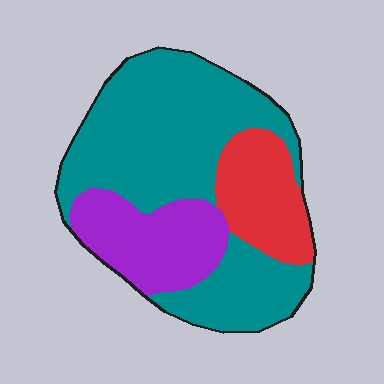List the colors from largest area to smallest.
From largest to smallest: teal, purple, red.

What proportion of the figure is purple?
Purple takes up about one fifth (1/5) of the figure.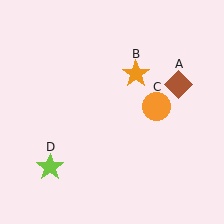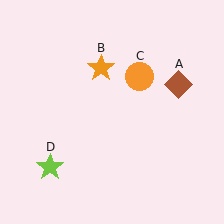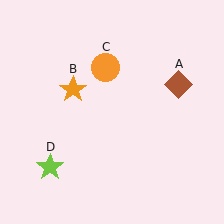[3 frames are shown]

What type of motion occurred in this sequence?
The orange star (object B), orange circle (object C) rotated counterclockwise around the center of the scene.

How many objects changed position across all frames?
2 objects changed position: orange star (object B), orange circle (object C).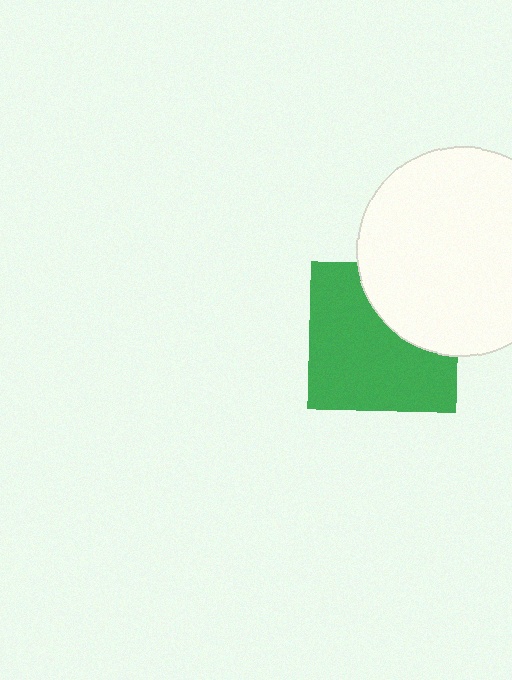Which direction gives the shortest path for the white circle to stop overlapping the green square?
Moving toward the upper-right gives the shortest separation.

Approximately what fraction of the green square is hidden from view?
Roughly 33% of the green square is hidden behind the white circle.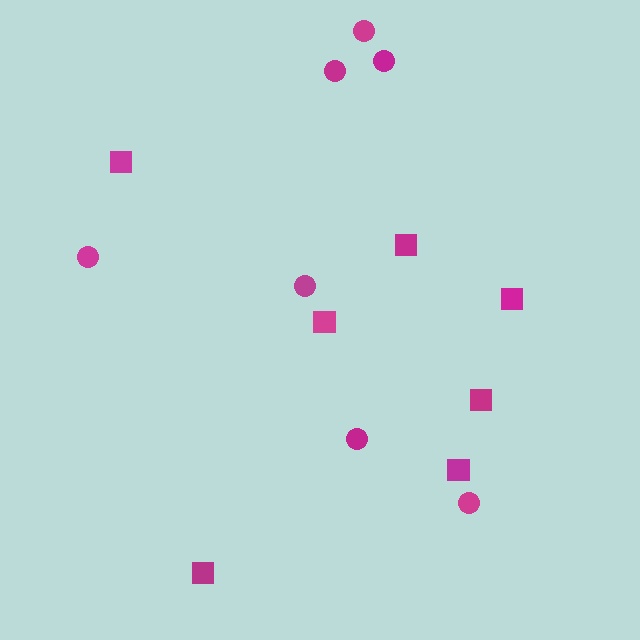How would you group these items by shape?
There are 2 groups: one group of squares (7) and one group of circles (7).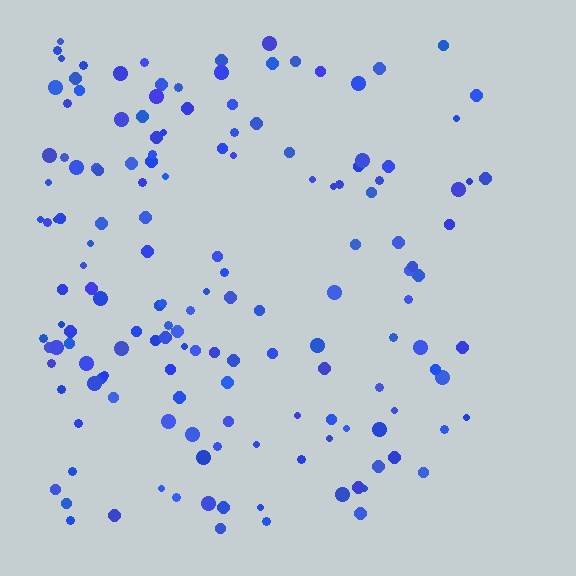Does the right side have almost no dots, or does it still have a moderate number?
Still a moderate number, just noticeably fewer than the left.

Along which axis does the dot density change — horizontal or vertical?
Horizontal.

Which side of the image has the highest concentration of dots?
The left.